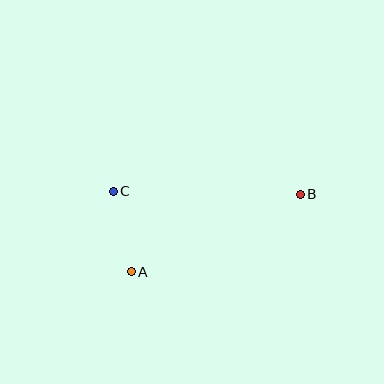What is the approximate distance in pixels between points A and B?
The distance between A and B is approximately 186 pixels.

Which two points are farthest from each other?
Points B and C are farthest from each other.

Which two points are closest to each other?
Points A and C are closest to each other.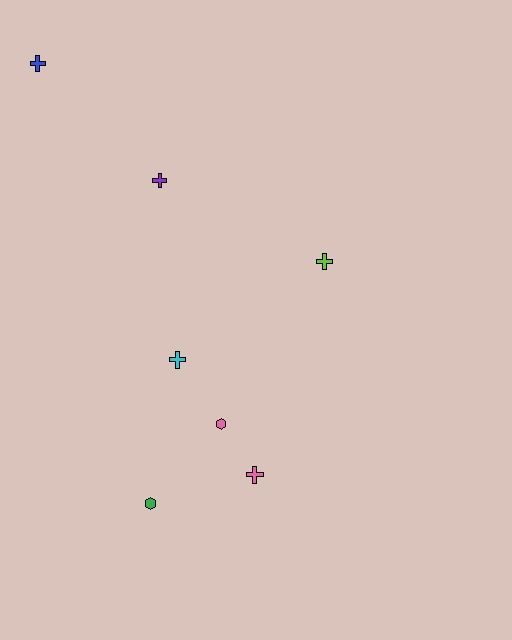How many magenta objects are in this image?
There are no magenta objects.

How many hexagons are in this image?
There are 2 hexagons.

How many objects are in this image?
There are 7 objects.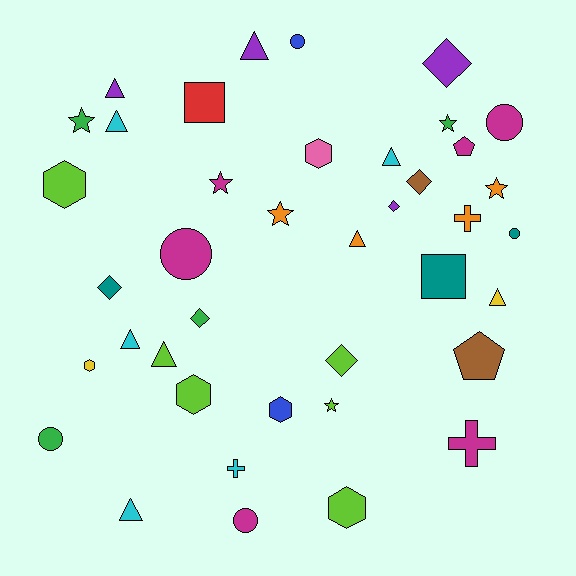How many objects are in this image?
There are 40 objects.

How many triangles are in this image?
There are 9 triangles.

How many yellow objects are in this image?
There are 2 yellow objects.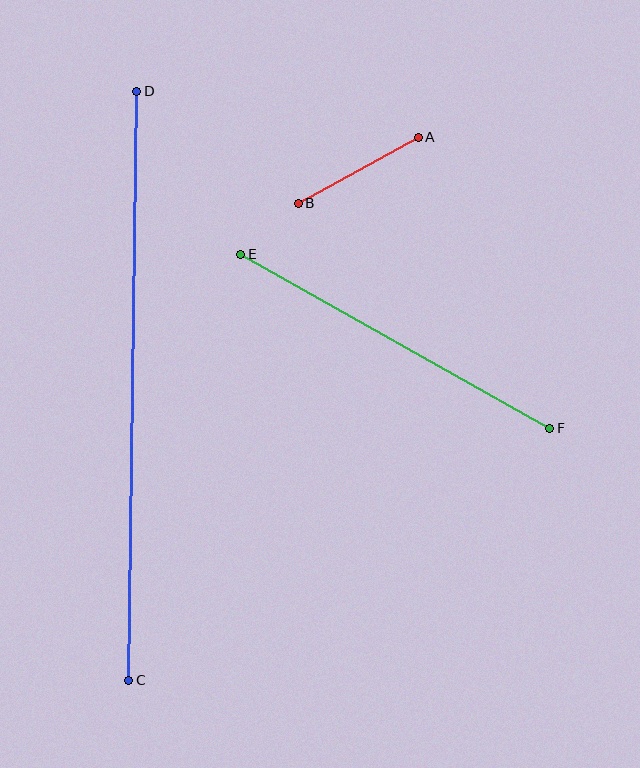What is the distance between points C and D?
The distance is approximately 589 pixels.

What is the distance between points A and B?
The distance is approximately 137 pixels.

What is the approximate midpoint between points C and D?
The midpoint is at approximately (133, 386) pixels.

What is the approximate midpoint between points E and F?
The midpoint is at approximately (395, 341) pixels.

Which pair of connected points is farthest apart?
Points C and D are farthest apart.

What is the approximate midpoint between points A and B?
The midpoint is at approximately (358, 170) pixels.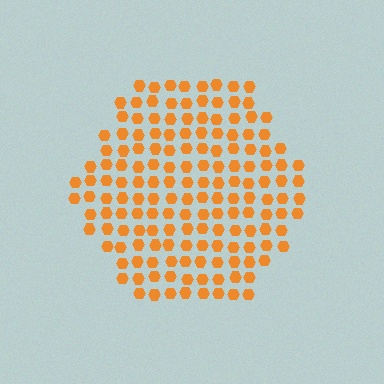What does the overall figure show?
The overall figure shows a hexagon.